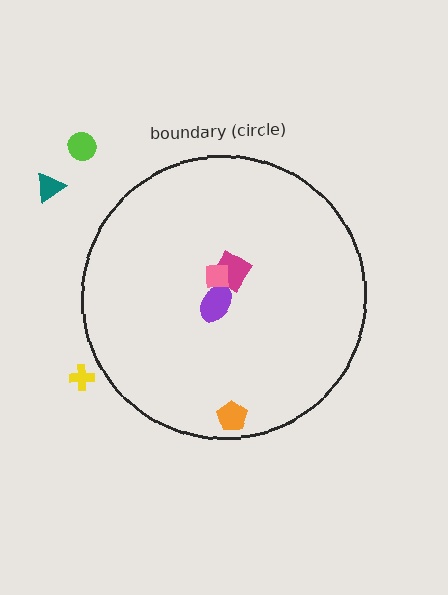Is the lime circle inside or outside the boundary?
Outside.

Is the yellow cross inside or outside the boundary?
Outside.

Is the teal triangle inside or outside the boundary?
Outside.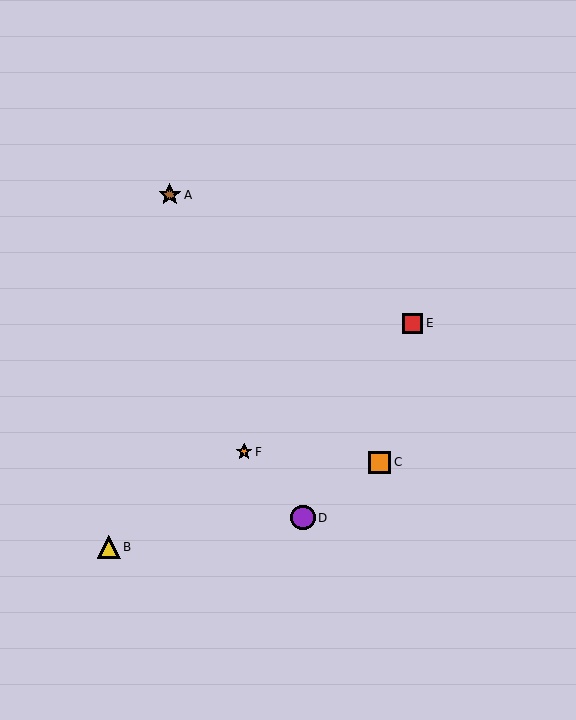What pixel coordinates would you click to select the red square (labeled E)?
Click at (413, 323) to select the red square E.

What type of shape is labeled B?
Shape B is a yellow triangle.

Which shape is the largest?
The purple circle (labeled D) is the largest.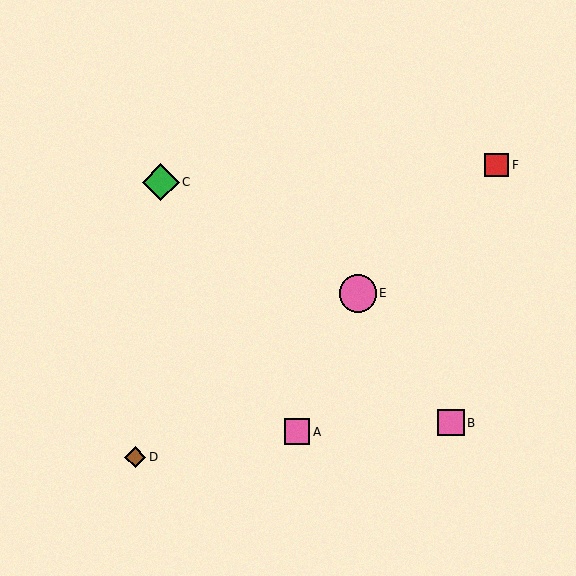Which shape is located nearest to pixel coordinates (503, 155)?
The red square (labeled F) at (497, 165) is nearest to that location.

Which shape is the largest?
The green diamond (labeled C) is the largest.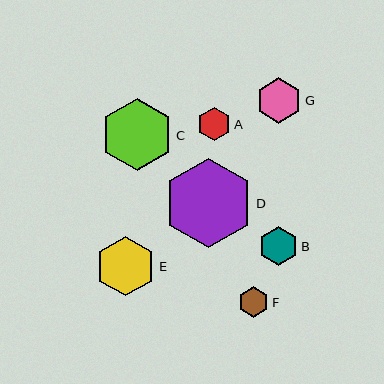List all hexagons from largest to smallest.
From largest to smallest: D, C, E, G, B, A, F.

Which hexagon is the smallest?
Hexagon F is the smallest with a size of approximately 31 pixels.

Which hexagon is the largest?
Hexagon D is the largest with a size of approximately 89 pixels.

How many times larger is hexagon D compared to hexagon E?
Hexagon D is approximately 1.5 times the size of hexagon E.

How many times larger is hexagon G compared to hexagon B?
Hexagon G is approximately 1.2 times the size of hexagon B.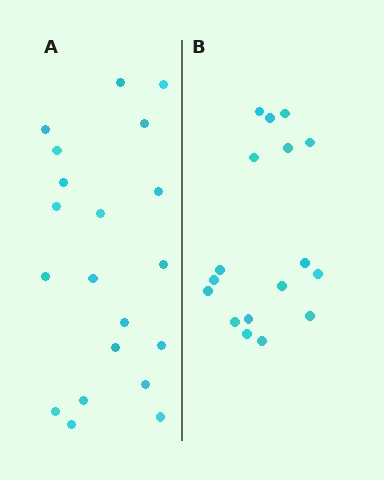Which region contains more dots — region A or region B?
Region A (the left region) has more dots.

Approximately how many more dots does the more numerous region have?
Region A has just a few more — roughly 2 or 3 more dots than region B.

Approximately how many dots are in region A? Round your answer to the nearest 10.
About 20 dots.